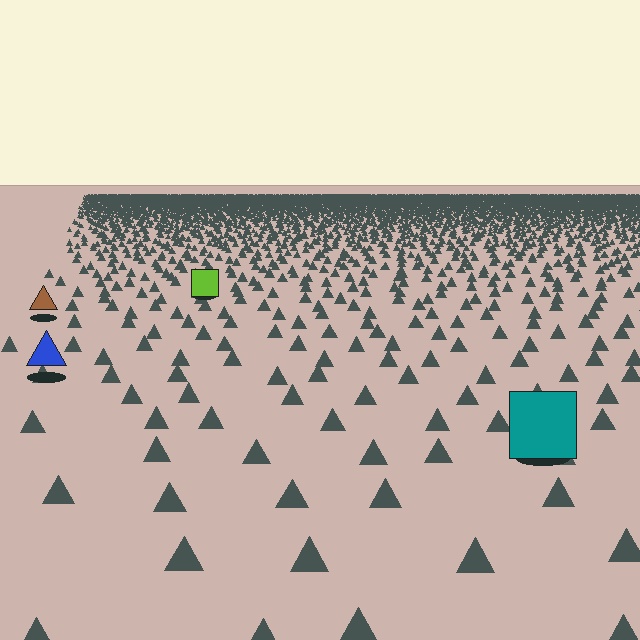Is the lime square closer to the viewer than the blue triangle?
No. The blue triangle is closer — you can tell from the texture gradient: the ground texture is coarser near it.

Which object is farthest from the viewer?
The lime square is farthest from the viewer. It appears smaller and the ground texture around it is denser.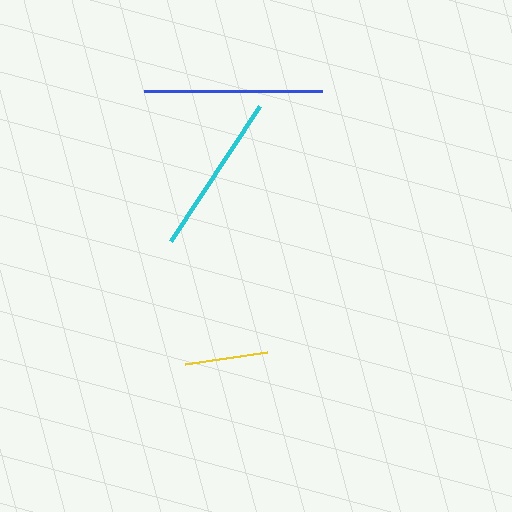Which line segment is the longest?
The blue line is the longest at approximately 178 pixels.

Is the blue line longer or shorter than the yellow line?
The blue line is longer than the yellow line.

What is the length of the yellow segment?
The yellow segment is approximately 82 pixels long.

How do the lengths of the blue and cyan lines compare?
The blue and cyan lines are approximately the same length.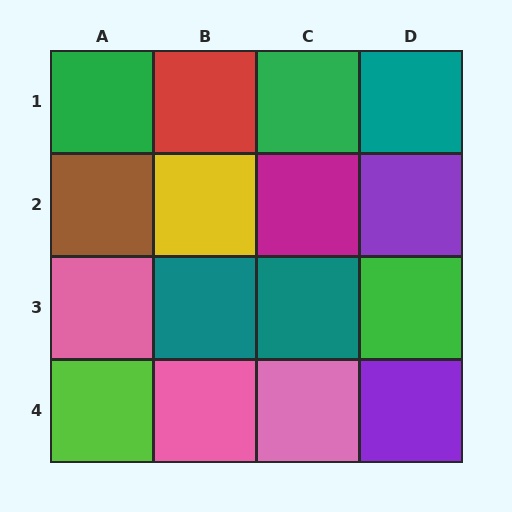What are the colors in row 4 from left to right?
Lime, pink, pink, purple.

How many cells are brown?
1 cell is brown.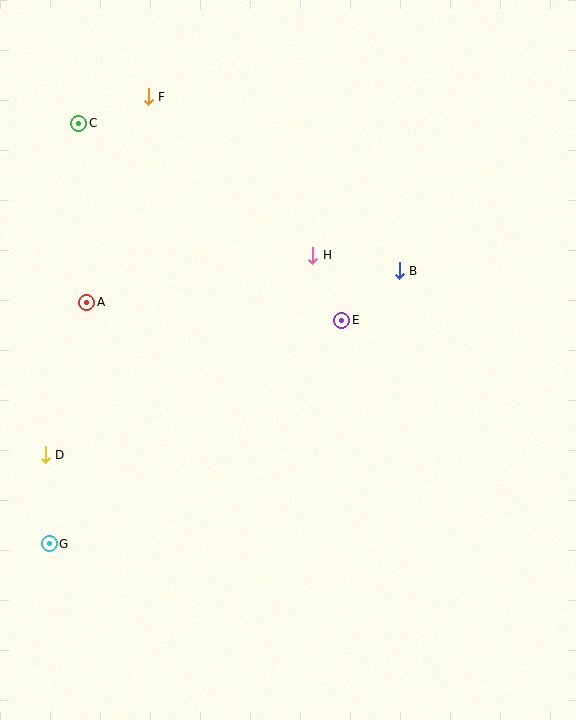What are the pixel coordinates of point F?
Point F is at (148, 97).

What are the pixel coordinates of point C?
Point C is at (79, 123).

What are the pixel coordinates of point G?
Point G is at (49, 544).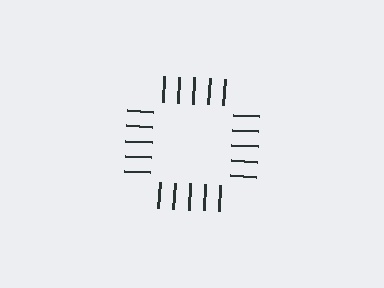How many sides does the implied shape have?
4 sides — the line-ends trace a square.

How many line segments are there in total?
20 — 5 along each of the 4 edges.